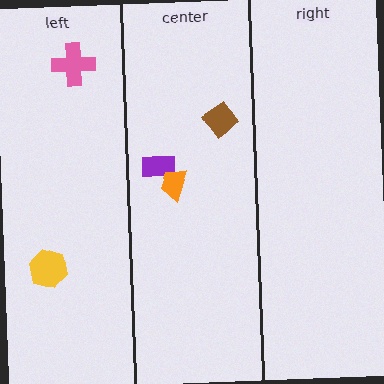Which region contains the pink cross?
The left region.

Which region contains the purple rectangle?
The center region.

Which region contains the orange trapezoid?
The center region.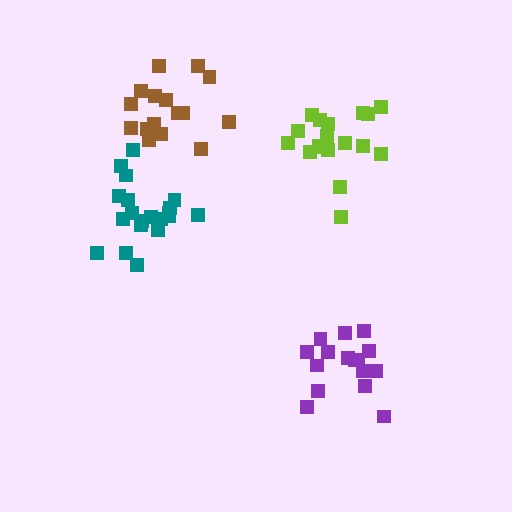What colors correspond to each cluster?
The clusters are colored: brown, teal, lime, purple.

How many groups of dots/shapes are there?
There are 4 groups.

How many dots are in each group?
Group 1: 16 dots, Group 2: 21 dots, Group 3: 18 dots, Group 4: 16 dots (71 total).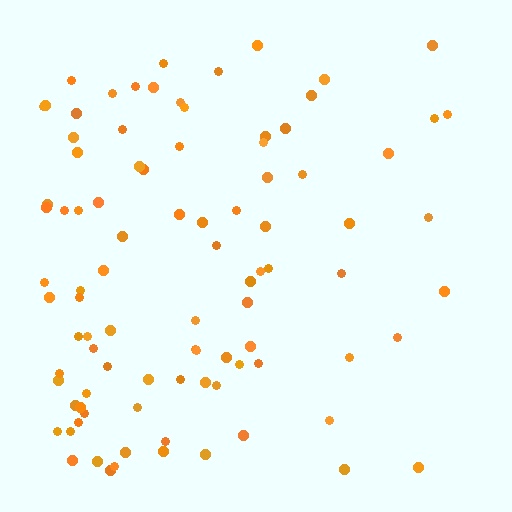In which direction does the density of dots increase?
From right to left, with the left side densest.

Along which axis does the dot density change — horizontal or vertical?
Horizontal.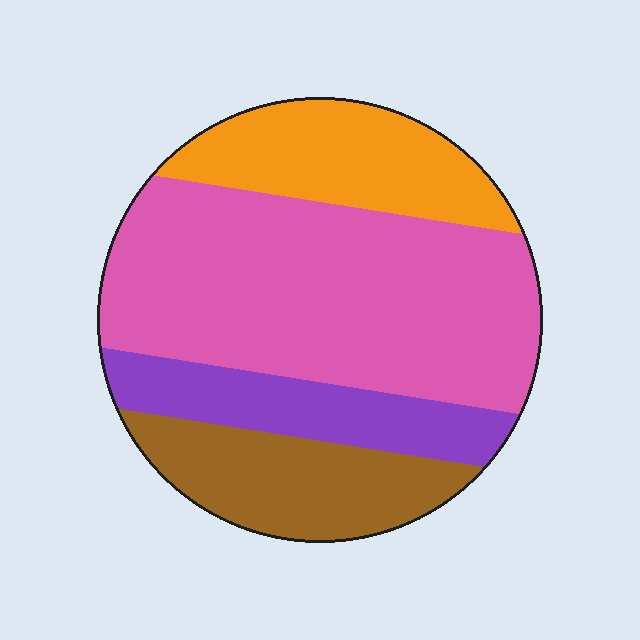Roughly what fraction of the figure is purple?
Purple takes up about one sixth (1/6) of the figure.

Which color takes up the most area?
Pink, at roughly 50%.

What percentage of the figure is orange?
Orange takes up about one sixth (1/6) of the figure.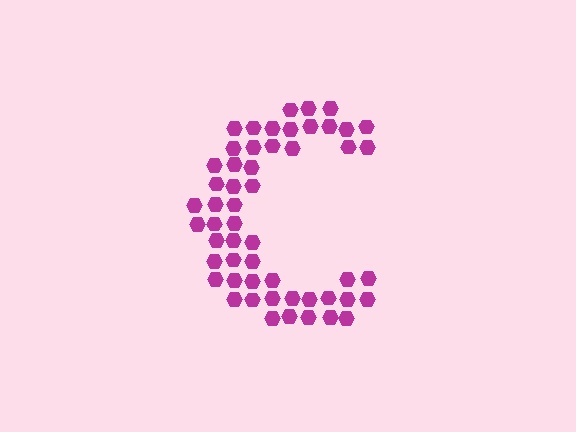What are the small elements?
The small elements are hexagons.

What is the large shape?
The large shape is the letter C.